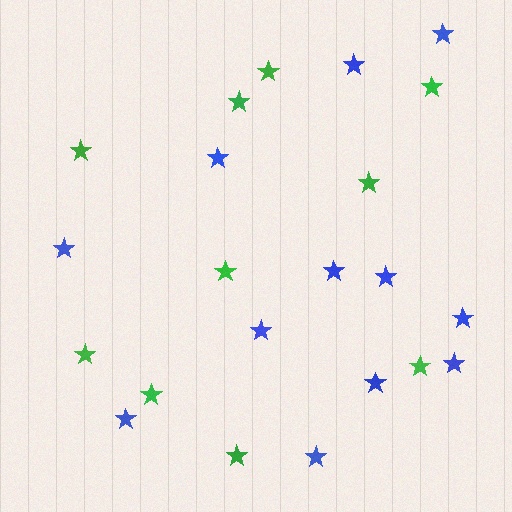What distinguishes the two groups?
There are 2 groups: one group of green stars (10) and one group of blue stars (12).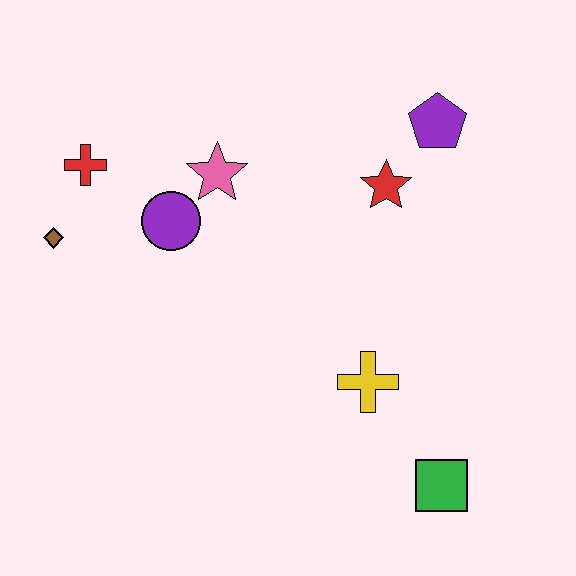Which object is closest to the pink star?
The purple circle is closest to the pink star.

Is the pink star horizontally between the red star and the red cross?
Yes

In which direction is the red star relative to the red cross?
The red star is to the right of the red cross.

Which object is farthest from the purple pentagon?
The brown diamond is farthest from the purple pentagon.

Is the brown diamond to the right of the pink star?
No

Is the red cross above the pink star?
Yes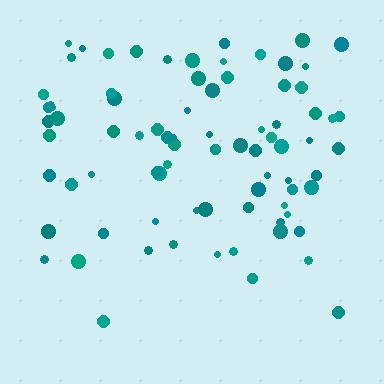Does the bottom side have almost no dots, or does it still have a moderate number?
Still a moderate number, just noticeably fewer than the top.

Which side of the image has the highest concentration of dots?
The top.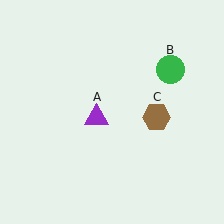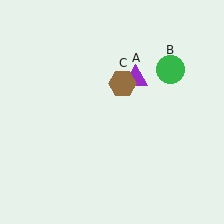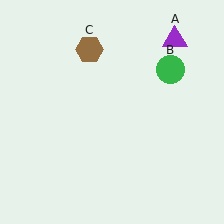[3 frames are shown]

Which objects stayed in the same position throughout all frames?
Green circle (object B) remained stationary.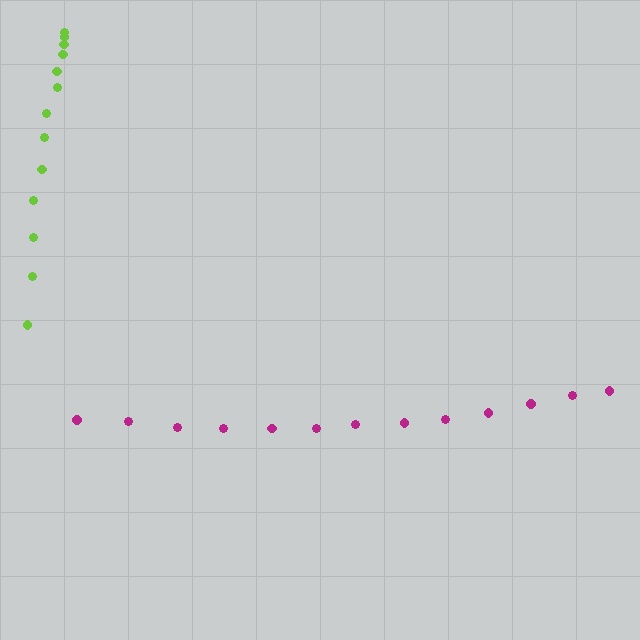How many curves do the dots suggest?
There are 2 distinct paths.